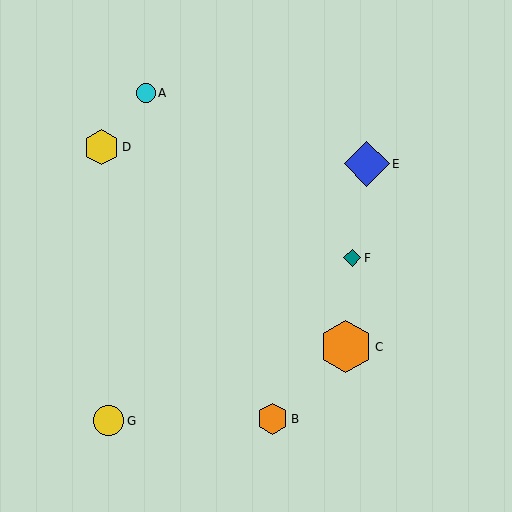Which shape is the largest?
The orange hexagon (labeled C) is the largest.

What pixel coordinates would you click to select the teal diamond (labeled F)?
Click at (352, 258) to select the teal diamond F.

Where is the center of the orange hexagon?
The center of the orange hexagon is at (273, 419).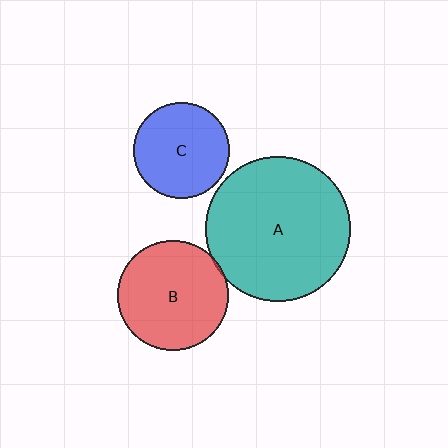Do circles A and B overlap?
Yes.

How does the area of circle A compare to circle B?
Approximately 1.7 times.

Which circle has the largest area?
Circle A (teal).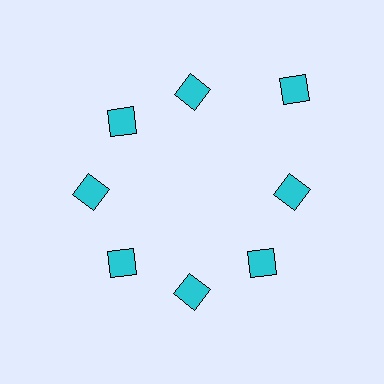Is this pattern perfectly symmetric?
No. The 8 cyan diamonds are arranged in a ring, but one element near the 2 o'clock position is pushed outward from the center, breaking the 8-fold rotational symmetry.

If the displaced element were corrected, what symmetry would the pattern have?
It would have 8-fold rotational symmetry — the pattern would map onto itself every 45 degrees.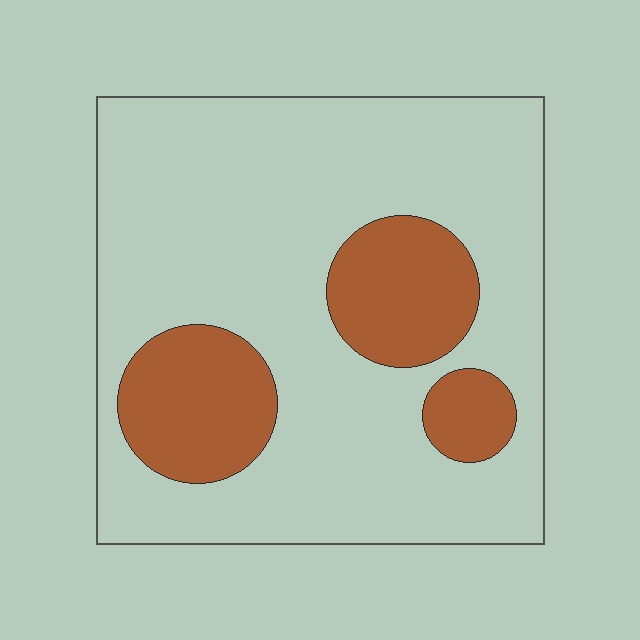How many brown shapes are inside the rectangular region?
3.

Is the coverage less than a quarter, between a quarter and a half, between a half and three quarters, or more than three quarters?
Less than a quarter.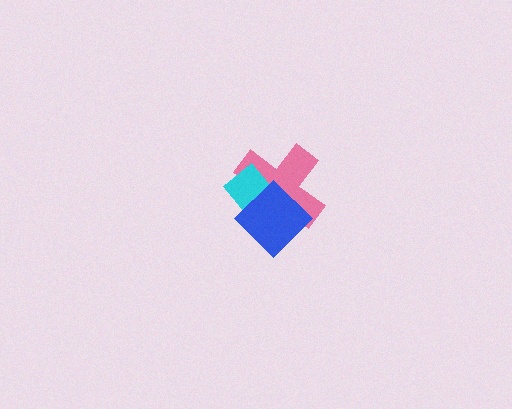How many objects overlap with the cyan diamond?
2 objects overlap with the cyan diamond.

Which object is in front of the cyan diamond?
The blue diamond is in front of the cyan diamond.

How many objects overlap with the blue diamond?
2 objects overlap with the blue diamond.